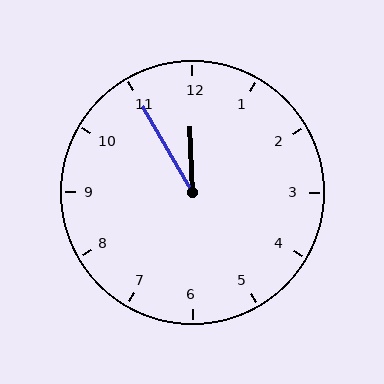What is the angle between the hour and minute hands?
Approximately 28 degrees.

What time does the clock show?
11:55.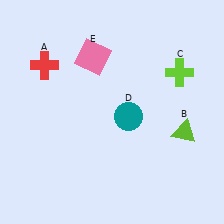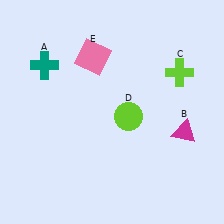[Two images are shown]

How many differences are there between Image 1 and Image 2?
There are 3 differences between the two images.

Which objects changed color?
A changed from red to teal. B changed from lime to magenta. D changed from teal to lime.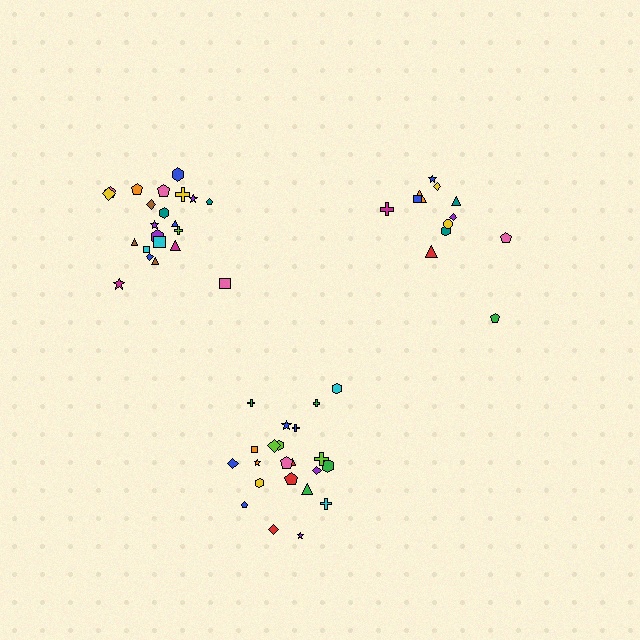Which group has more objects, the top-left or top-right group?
The top-left group.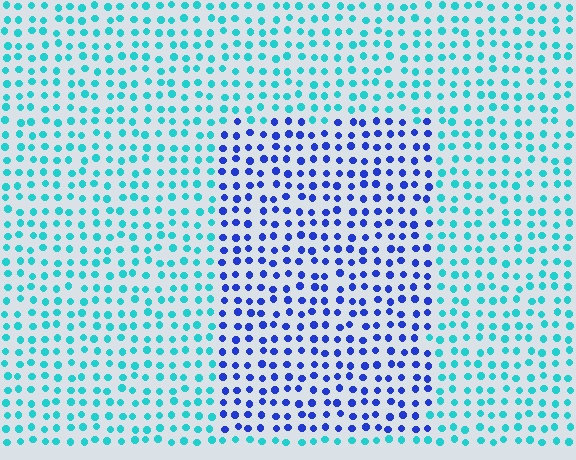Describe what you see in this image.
The image is filled with small cyan elements in a uniform arrangement. A rectangle-shaped region is visible where the elements are tinted to a slightly different hue, forming a subtle color boundary.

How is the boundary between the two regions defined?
The boundary is defined purely by a slight shift in hue (about 53 degrees). Spacing, size, and orientation are identical on both sides.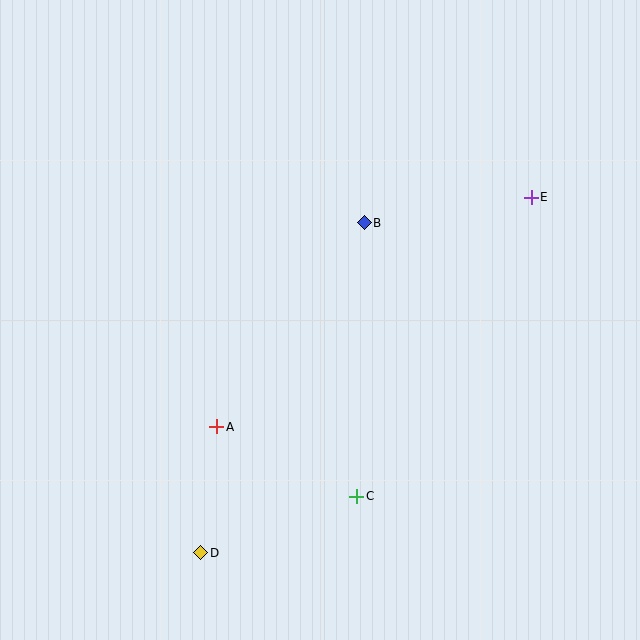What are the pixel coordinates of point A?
Point A is at (217, 427).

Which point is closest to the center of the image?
Point B at (364, 223) is closest to the center.